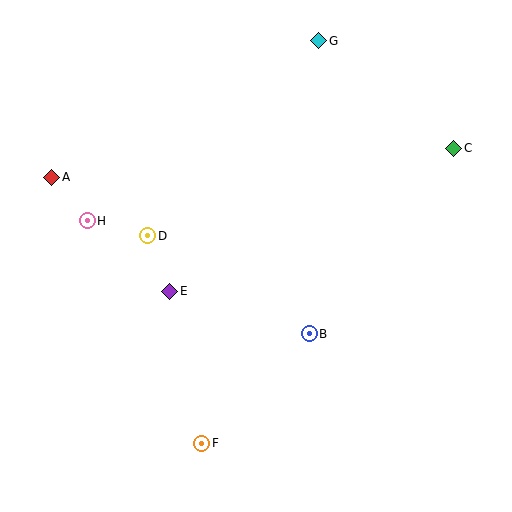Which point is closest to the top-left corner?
Point A is closest to the top-left corner.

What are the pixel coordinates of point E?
Point E is at (170, 291).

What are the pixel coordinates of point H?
Point H is at (87, 221).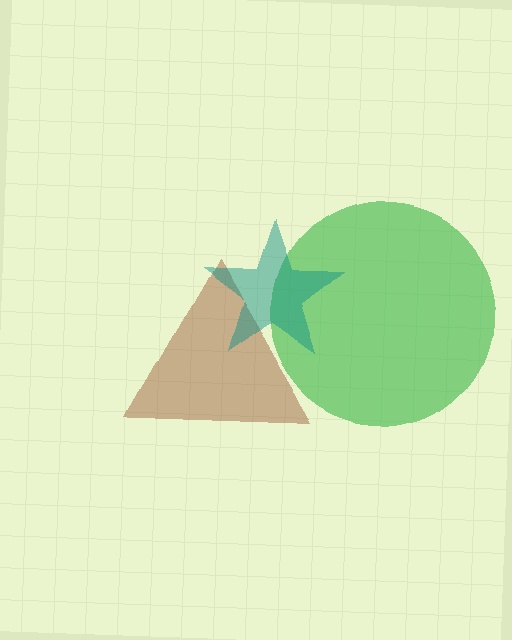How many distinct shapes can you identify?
There are 3 distinct shapes: a green circle, a brown triangle, a teal star.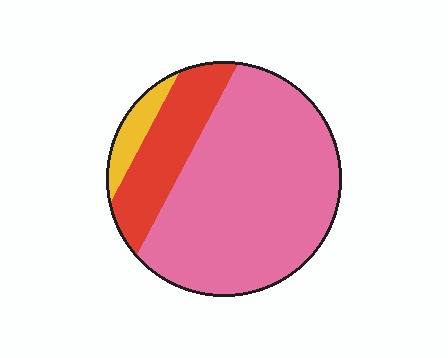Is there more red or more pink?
Pink.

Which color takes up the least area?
Yellow, at roughly 5%.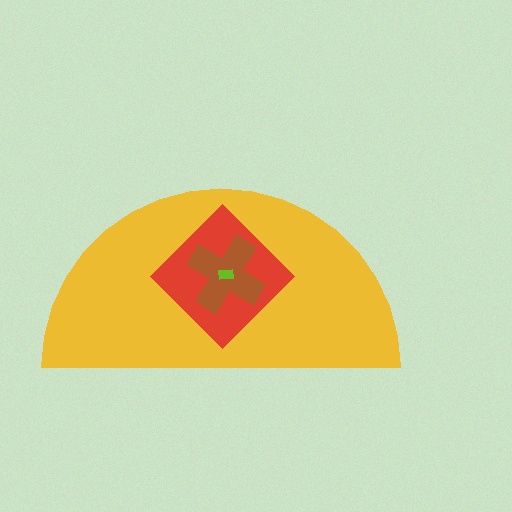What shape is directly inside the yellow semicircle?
The red diamond.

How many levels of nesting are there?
4.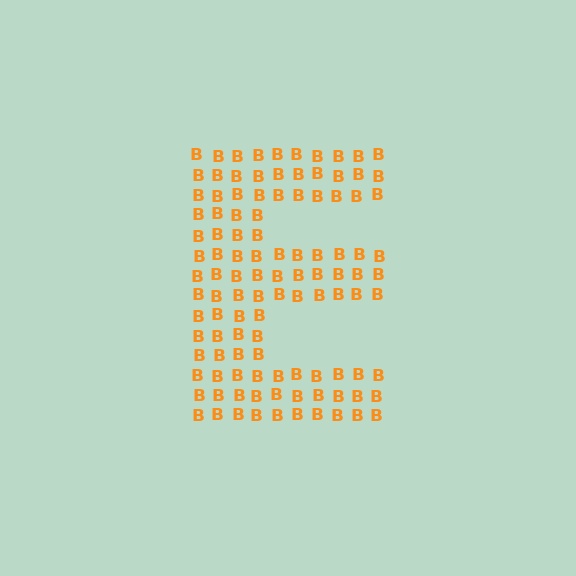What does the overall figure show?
The overall figure shows the letter E.